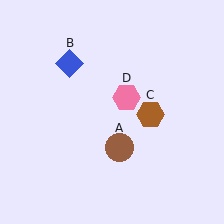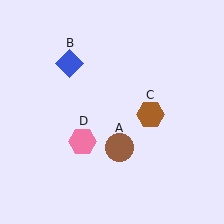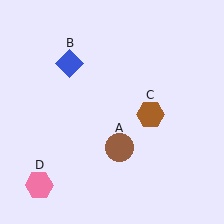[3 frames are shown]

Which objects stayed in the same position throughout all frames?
Brown circle (object A) and blue diamond (object B) and brown hexagon (object C) remained stationary.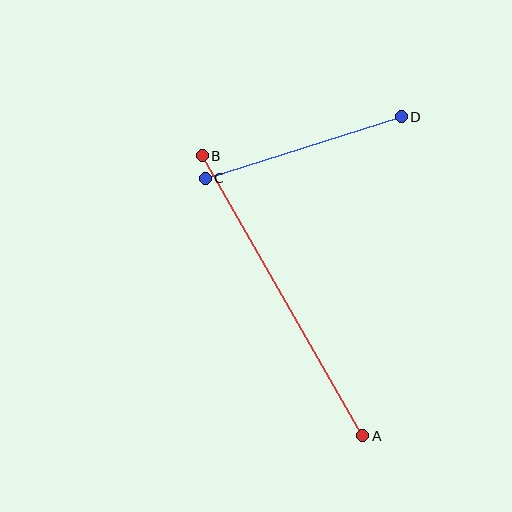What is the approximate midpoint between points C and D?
The midpoint is at approximately (303, 148) pixels.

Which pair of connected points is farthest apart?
Points A and B are farthest apart.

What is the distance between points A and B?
The distance is approximately 323 pixels.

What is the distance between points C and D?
The distance is approximately 205 pixels.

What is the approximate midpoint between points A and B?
The midpoint is at approximately (282, 296) pixels.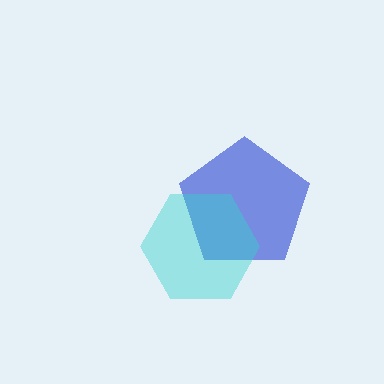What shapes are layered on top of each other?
The layered shapes are: a blue pentagon, a cyan hexagon.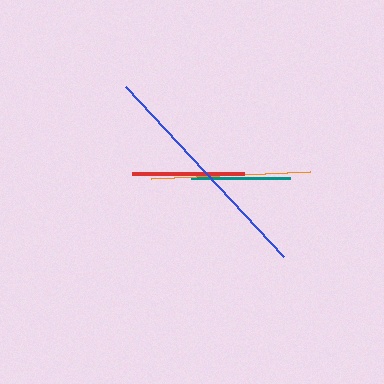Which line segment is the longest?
The blue line is the longest at approximately 232 pixels.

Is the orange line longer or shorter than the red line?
The orange line is longer than the red line.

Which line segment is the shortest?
The teal line is the shortest at approximately 100 pixels.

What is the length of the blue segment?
The blue segment is approximately 232 pixels long.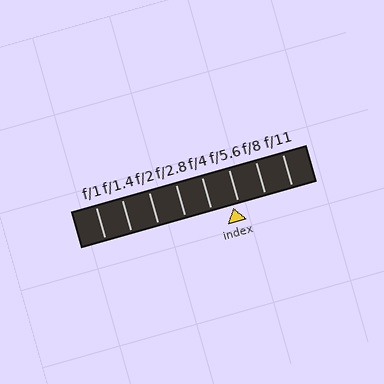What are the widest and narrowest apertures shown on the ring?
The widest aperture shown is f/1 and the narrowest is f/11.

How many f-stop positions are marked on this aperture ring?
There are 8 f-stop positions marked.